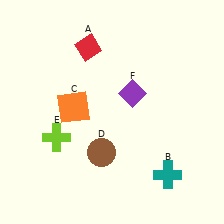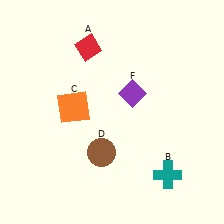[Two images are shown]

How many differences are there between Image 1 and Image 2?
There is 1 difference between the two images.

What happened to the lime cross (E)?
The lime cross (E) was removed in Image 2. It was in the bottom-left area of Image 1.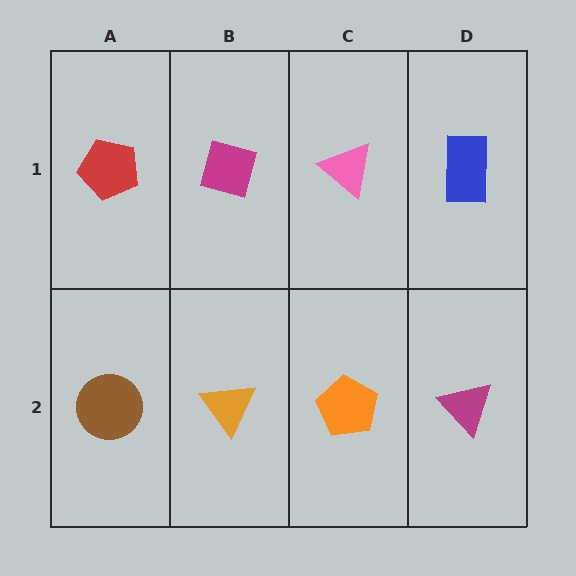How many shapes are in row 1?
4 shapes.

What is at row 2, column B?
An orange triangle.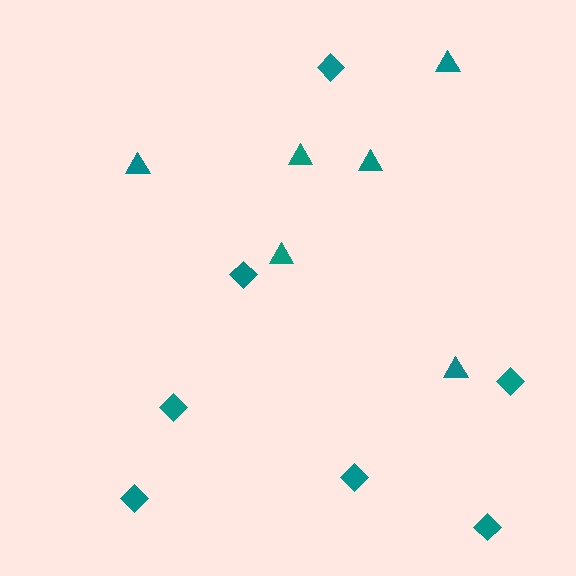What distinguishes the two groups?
There are 2 groups: one group of diamonds (7) and one group of triangles (6).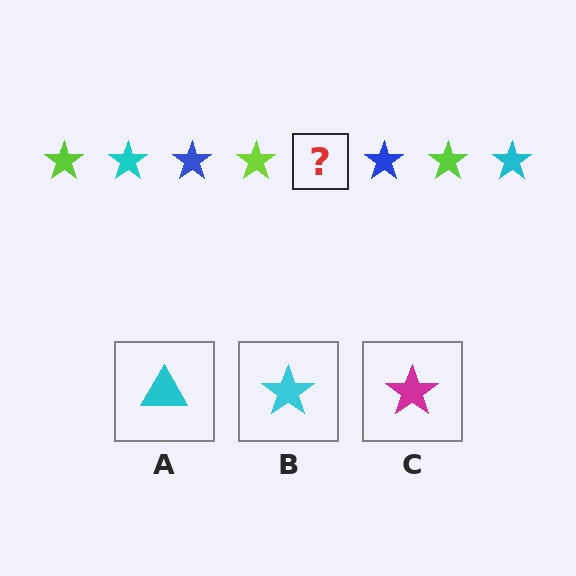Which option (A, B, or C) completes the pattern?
B.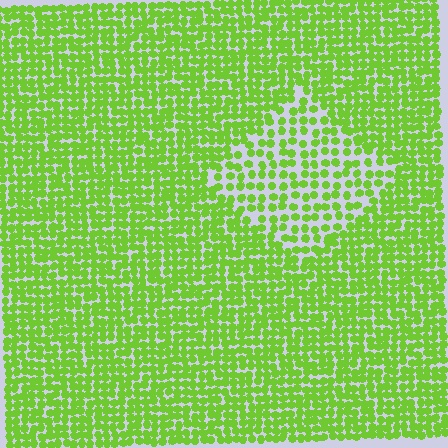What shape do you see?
I see a diamond.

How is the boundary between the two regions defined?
The boundary is defined by a change in element density (approximately 1.8x ratio). All elements are the same color, size, and shape.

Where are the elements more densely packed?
The elements are more densely packed outside the diamond boundary.